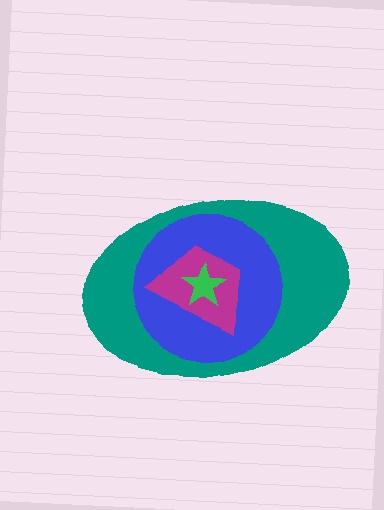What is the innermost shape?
The green star.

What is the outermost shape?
The teal ellipse.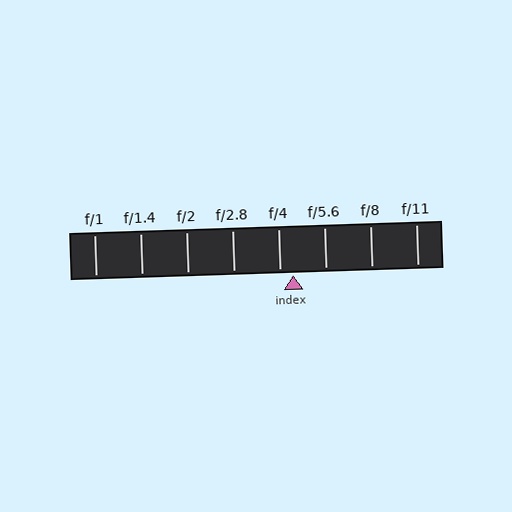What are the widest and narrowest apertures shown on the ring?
The widest aperture shown is f/1 and the narrowest is f/11.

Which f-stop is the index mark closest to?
The index mark is closest to f/4.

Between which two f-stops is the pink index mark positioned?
The index mark is between f/4 and f/5.6.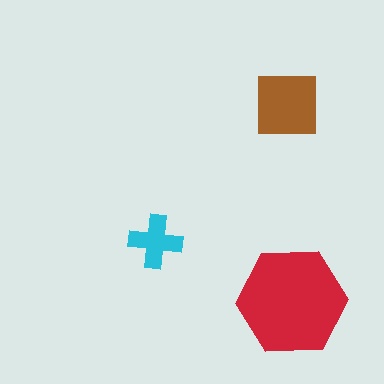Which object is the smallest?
The cyan cross.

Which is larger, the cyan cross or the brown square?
The brown square.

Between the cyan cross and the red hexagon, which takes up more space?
The red hexagon.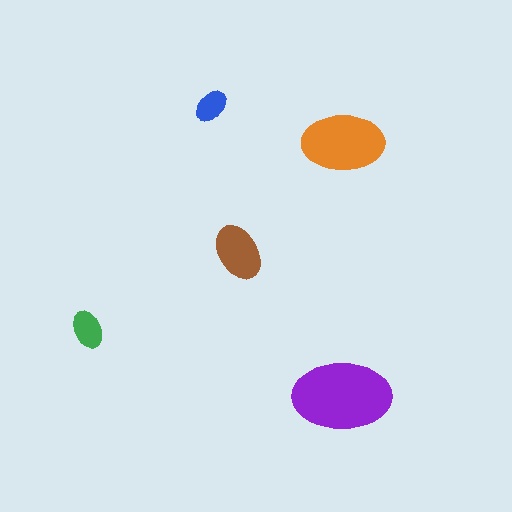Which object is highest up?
The blue ellipse is topmost.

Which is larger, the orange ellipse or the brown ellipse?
The orange one.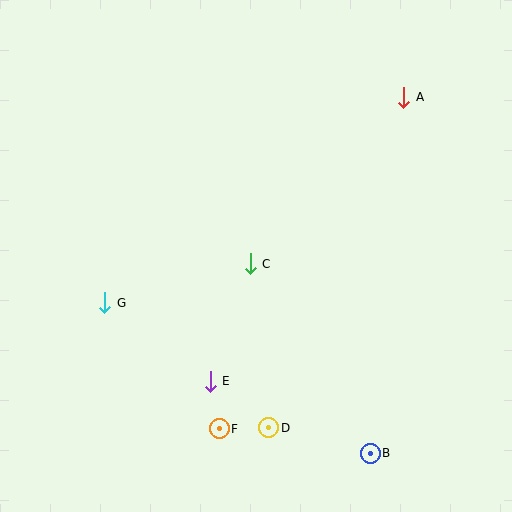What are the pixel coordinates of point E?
Point E is at (210, 381).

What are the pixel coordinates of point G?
Point G is at (105, 303).